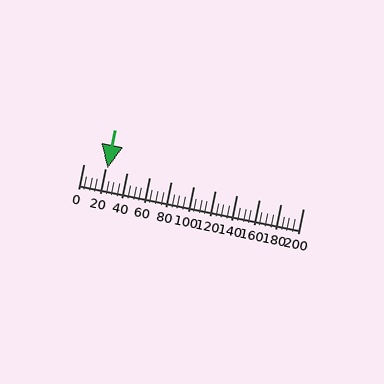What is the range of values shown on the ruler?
The ruler shows values from 0 to 200.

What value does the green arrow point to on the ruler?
The green arrow points to approximately 22.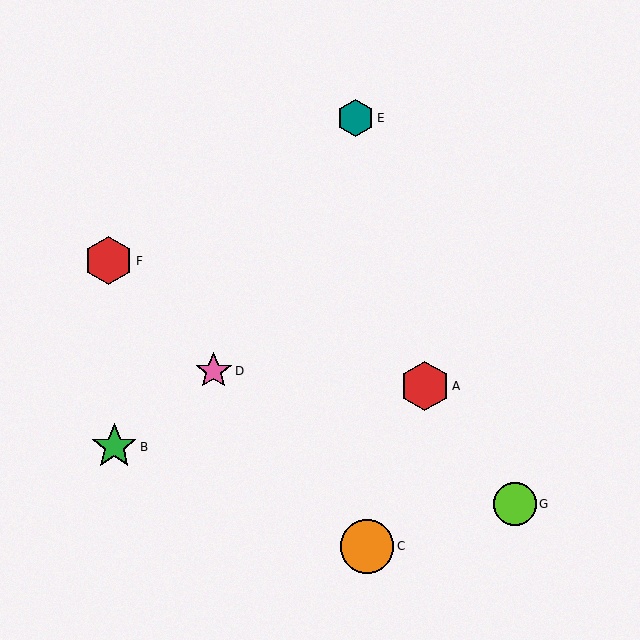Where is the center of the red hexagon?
The center of the red hexagon is at (109, 261).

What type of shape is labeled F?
Shape F is a red hexagon.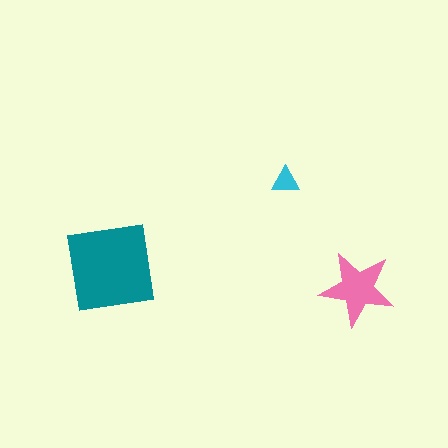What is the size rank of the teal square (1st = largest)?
1st.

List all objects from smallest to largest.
The cyan triangle, the pink star, the teal square.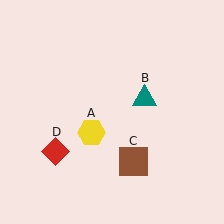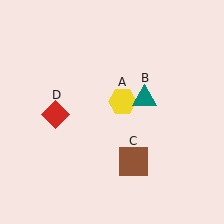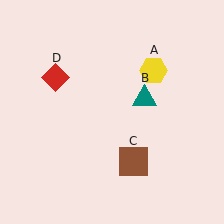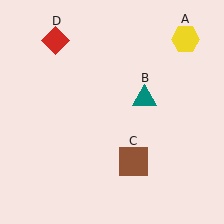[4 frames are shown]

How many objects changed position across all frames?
2 objects changed position: yellow hexagon (object A), red diamond (object D).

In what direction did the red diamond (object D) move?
The red diamond (object D) moved up.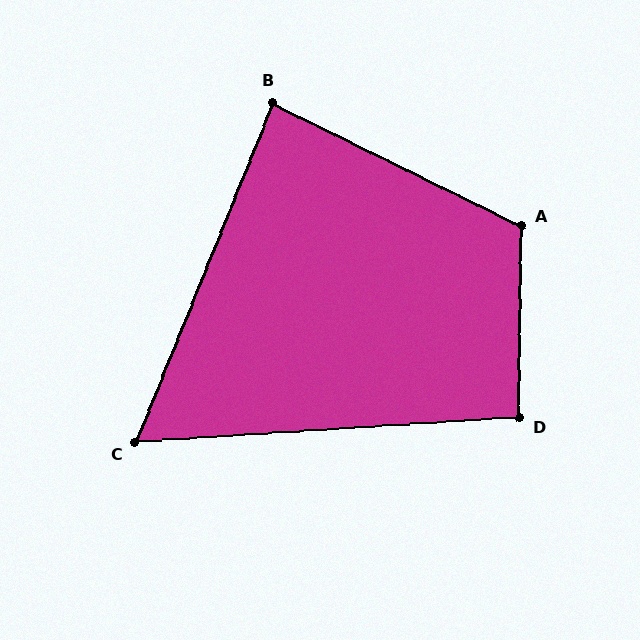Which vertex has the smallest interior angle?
C, at approximately 64 degrees.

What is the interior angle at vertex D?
Approximately 94 degrees (approximately right).